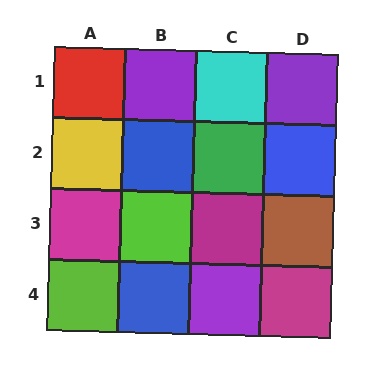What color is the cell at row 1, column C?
Cyan.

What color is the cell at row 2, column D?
Blue.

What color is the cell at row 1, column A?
Red.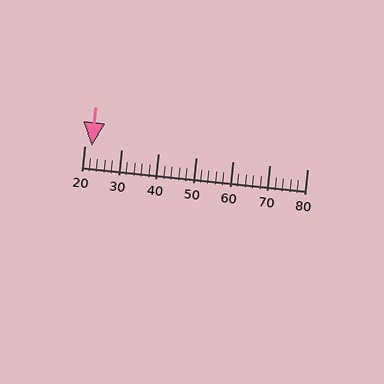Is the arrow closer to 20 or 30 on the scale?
The arrow is closer to 20.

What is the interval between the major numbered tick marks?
The major tick marks are spaced 10 units apart.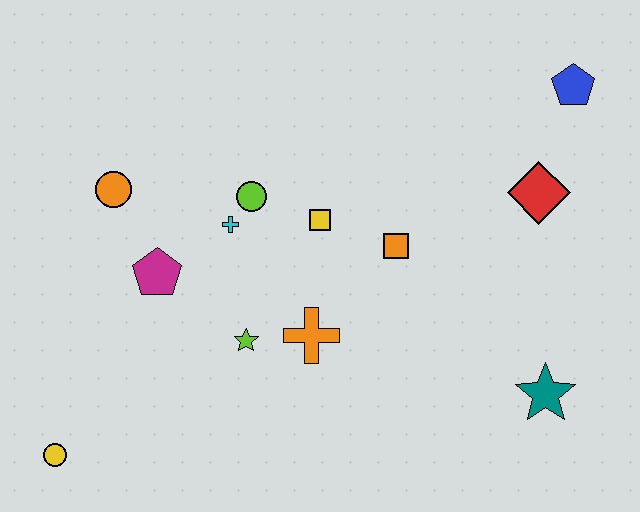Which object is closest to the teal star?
The red diamond is closest to the teal star.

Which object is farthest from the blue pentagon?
The yellow circle is farthest from the blue pentagon.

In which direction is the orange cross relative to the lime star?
The orange cross is to the right of the lime star.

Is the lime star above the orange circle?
No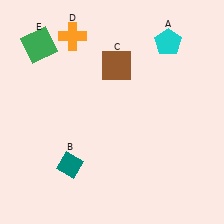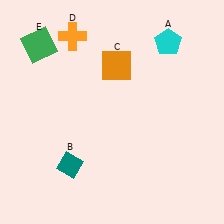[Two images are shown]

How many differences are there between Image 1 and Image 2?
There is 1 difference between the two images.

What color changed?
The square (C) changed from brown in Image 1 to orange in Image 2.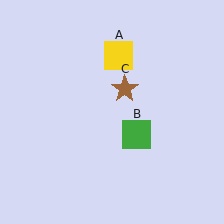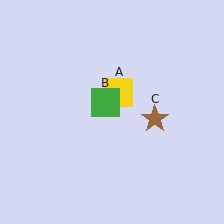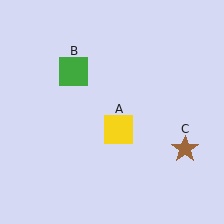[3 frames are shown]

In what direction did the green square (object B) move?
The green square (object B) moved up and to the left.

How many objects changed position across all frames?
3 objects changed position: yellow square (object A), green square (object B), brown star (object C).